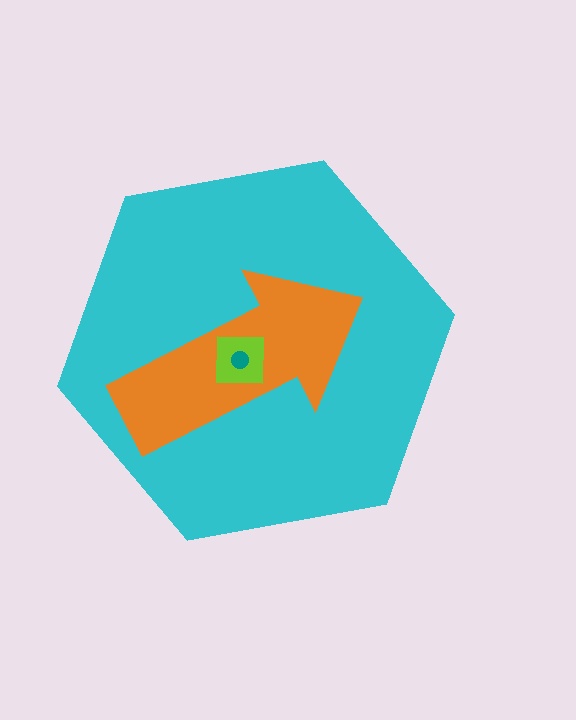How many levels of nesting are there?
4.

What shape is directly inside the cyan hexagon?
The orange arrow.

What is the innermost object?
The teal circle.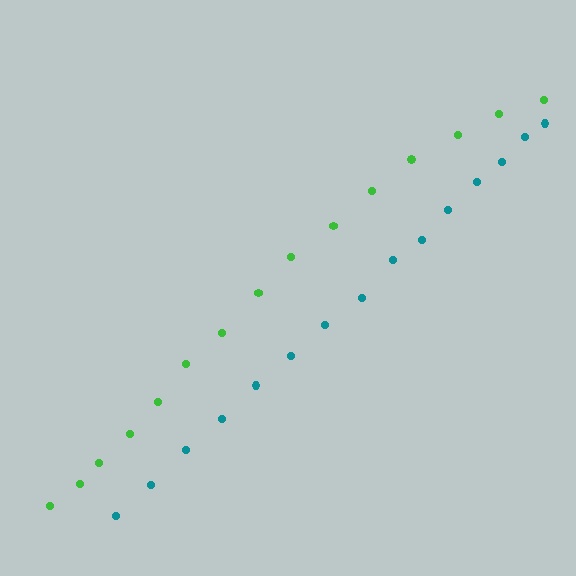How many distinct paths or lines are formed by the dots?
There are 2 distinct paths.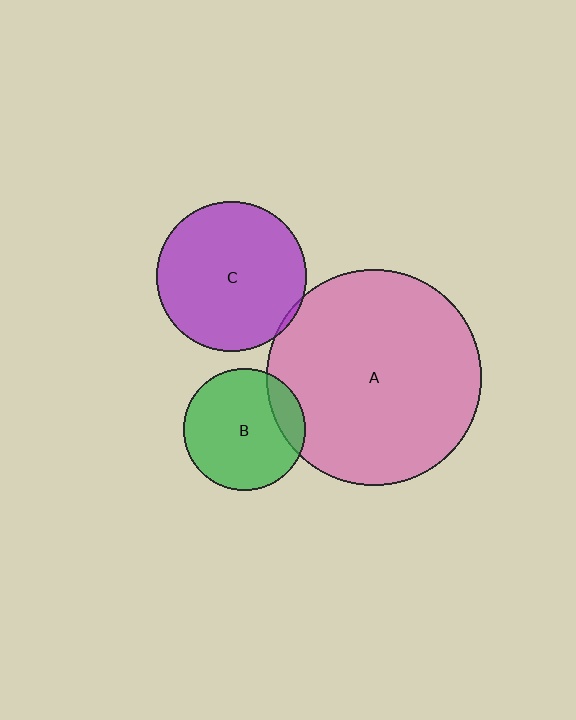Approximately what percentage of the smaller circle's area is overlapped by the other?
Approximately 5%.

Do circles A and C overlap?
Yes.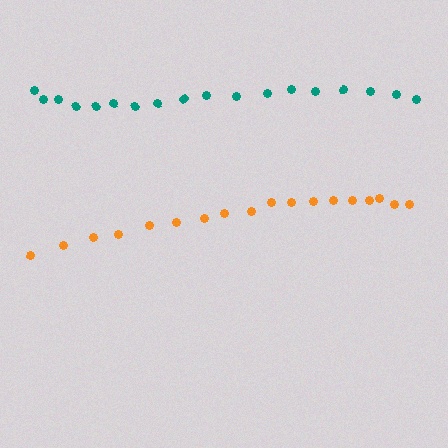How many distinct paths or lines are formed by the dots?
There are 2 distinct paths.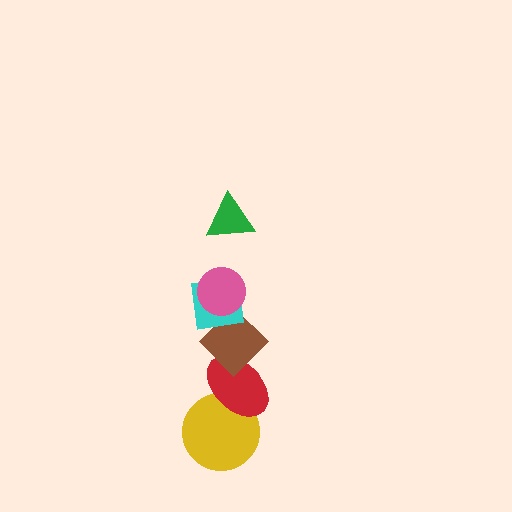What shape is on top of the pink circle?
The green triangle is on top of the pink circle.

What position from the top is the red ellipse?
The red ellipse is 5th from the top.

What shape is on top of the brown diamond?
The cyan square is on top of the brown diamond.